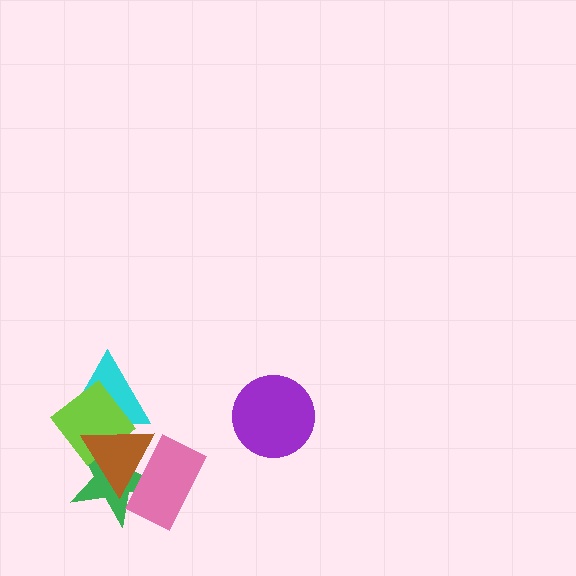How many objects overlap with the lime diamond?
3 objects overlap with the lime diamond.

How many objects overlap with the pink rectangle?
2 objects overlap with the pink rectangle.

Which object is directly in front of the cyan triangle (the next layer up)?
The lime diamond is directly in front of the cyan triangle.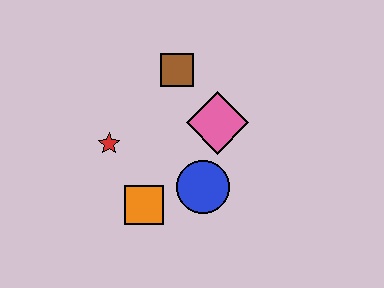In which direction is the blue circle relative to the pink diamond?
The blue circle is below the pink diamond.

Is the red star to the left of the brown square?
Yes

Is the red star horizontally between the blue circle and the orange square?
No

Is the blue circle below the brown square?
Yes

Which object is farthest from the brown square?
The orange square is farthest from the brown square.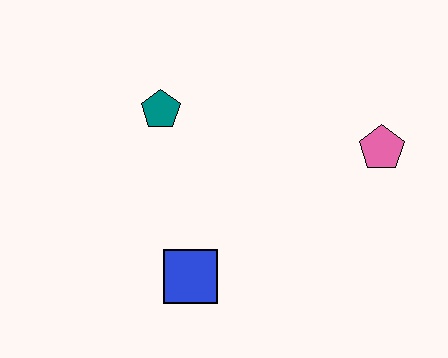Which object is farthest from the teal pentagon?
The pink pentagon is farthest from the teal pentagon.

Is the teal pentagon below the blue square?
No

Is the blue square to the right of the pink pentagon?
No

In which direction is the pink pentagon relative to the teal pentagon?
The pink pentagon is to the right of the teal pentagon.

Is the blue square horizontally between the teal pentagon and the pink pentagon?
Yes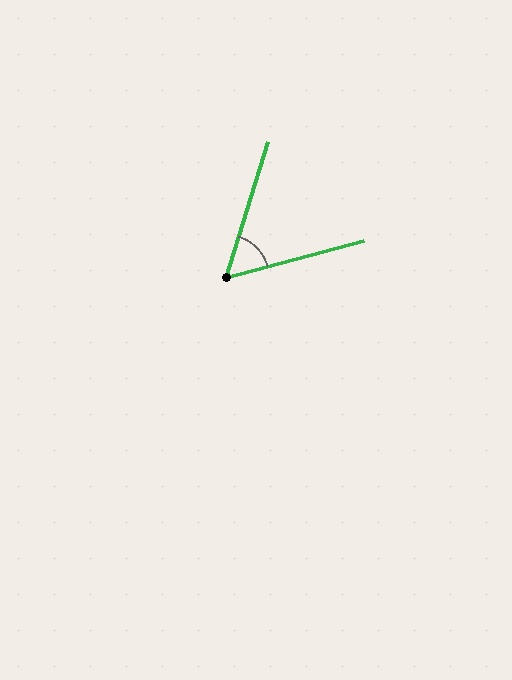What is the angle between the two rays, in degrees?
Approximately 58 degrees.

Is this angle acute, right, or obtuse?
It is acute.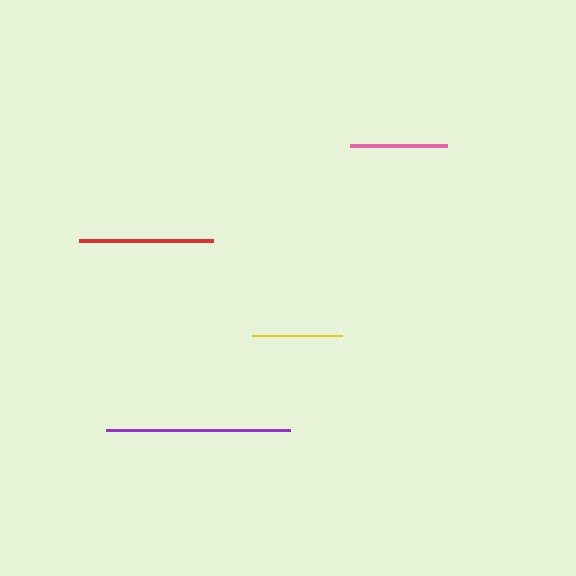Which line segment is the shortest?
The yellow line is the shortest at approximately 90 pixels.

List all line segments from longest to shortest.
From longest to shortest: purple, red, pink, yellow.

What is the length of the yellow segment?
The yellow segment is approximately 90 pixels long.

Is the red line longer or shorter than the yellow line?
The red line is longer than the yellow line.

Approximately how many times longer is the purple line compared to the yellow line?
The purple line is approximately 2.0 times the length of the yellow line.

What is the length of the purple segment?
The purple segment is approximately 183 pixels long.